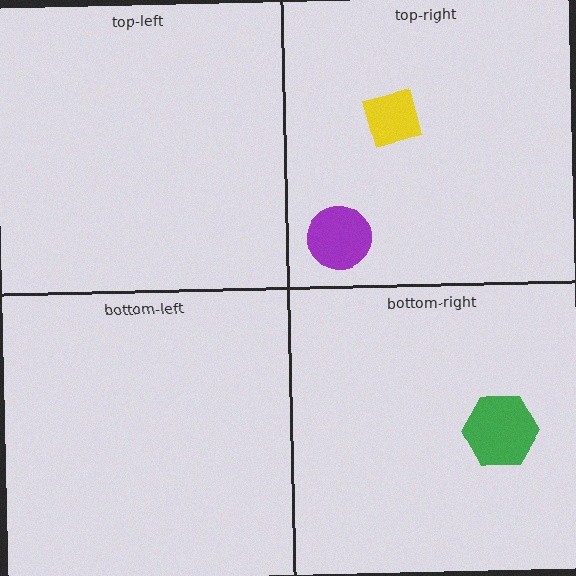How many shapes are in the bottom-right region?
1.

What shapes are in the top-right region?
The yellow diamond, the purple circle.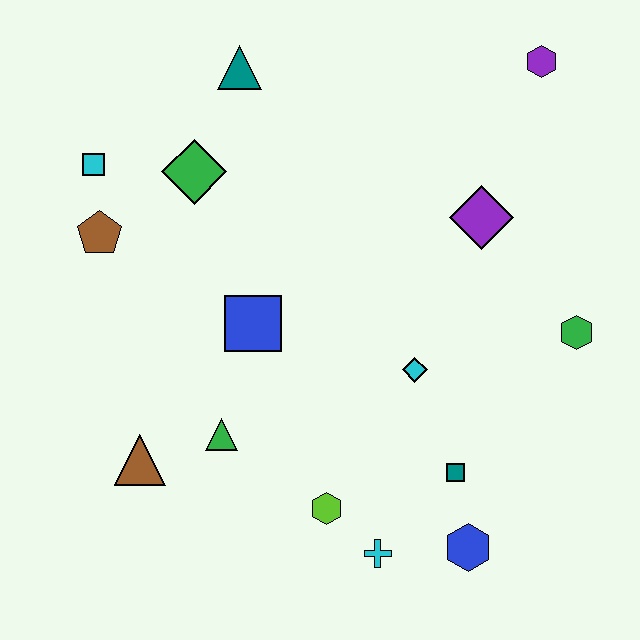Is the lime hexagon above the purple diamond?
No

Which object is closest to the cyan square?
The brown pentagon is closest to the cyan square.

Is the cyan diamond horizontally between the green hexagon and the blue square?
Yes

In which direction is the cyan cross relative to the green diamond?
The cyan cross is below the green diamond.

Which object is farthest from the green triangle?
The purple hexagon is farthest from the green triangle.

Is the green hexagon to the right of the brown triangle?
Yes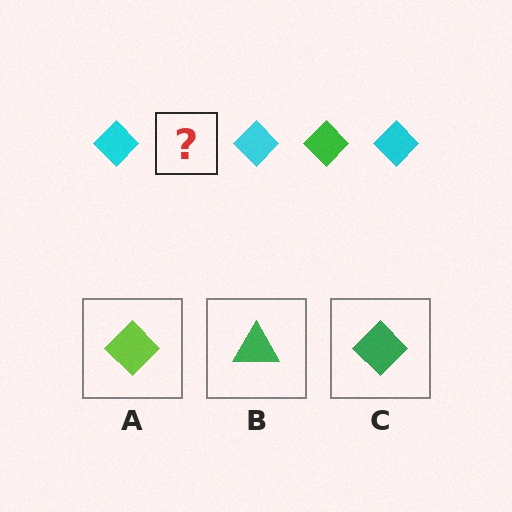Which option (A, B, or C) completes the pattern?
C.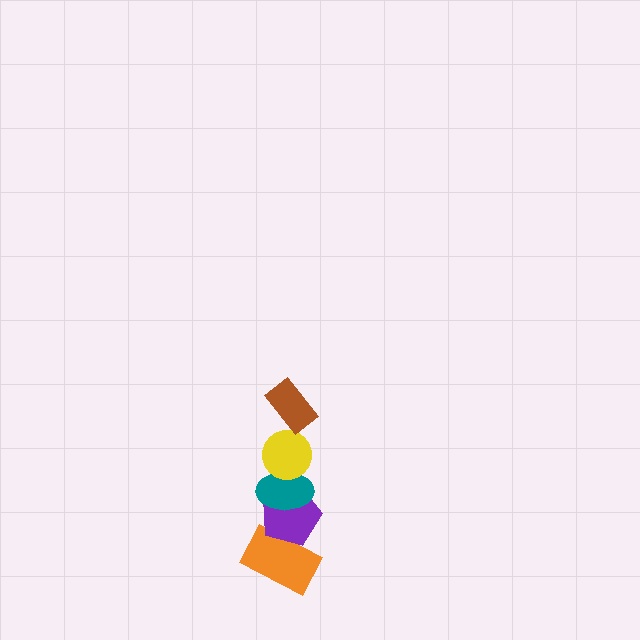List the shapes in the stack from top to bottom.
From top to bottom: the brown rectangle, the yellow circle, the teal ellipse, the purple pentagon, the orange rectangle.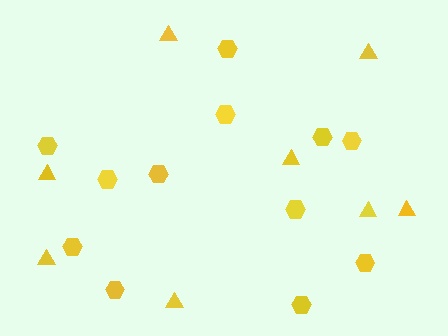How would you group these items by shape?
There are 2 groups: one group of triangles (8) and one group of hexagons (12).